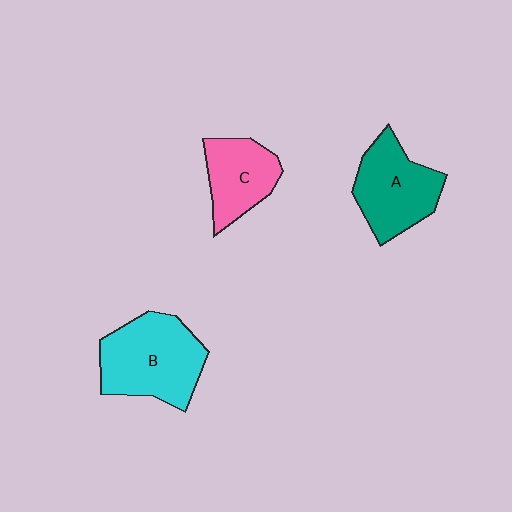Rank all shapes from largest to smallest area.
From largest to smallest: B (cyan), A (teal), C (pink).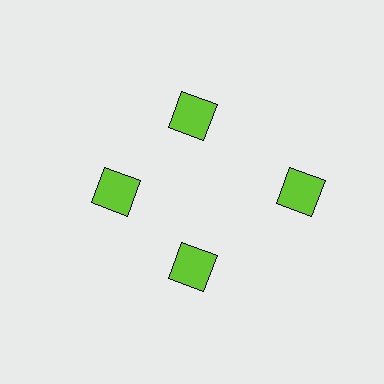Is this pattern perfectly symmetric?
No. The 4 lime squares are arranged in a ring, but one element near the 3 o'clock position is pushed outward from the center, breaking the 4-fold rotational symmetry.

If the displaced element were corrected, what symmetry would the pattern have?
It would have 4-fold rotational symmetry — the pattern would map onto itself every 90 degrees.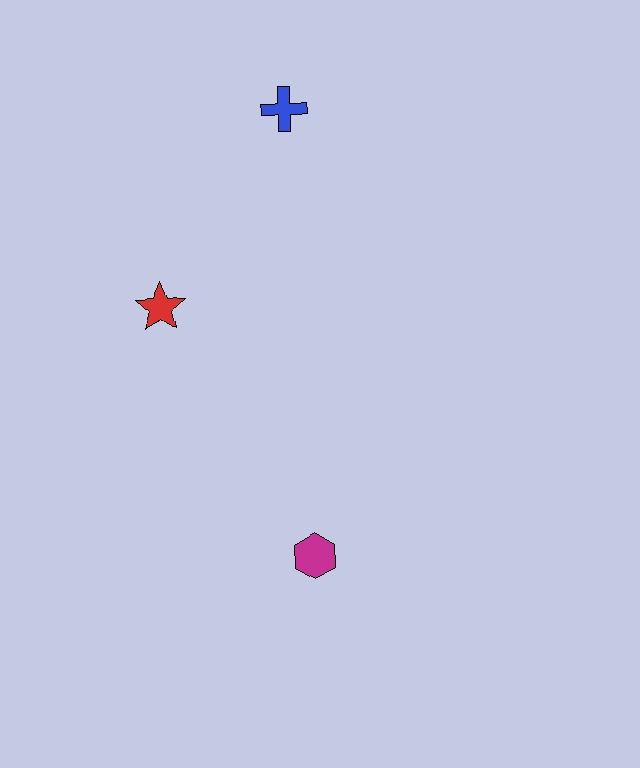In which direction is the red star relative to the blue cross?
The red star is below the blue cross.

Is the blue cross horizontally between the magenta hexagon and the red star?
Yes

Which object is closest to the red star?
The blue cross is closest to the red star.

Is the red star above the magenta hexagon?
Yes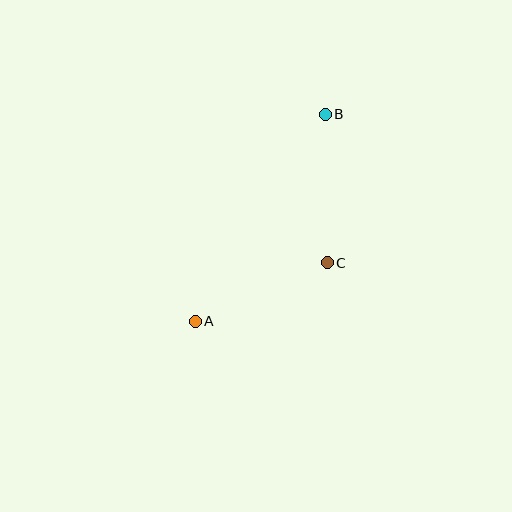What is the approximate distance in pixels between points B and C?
The distance between B and C is approximately 149 pixels.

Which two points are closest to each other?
Points A and C are closest to each other.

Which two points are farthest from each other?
Points A and B are farthest from each other.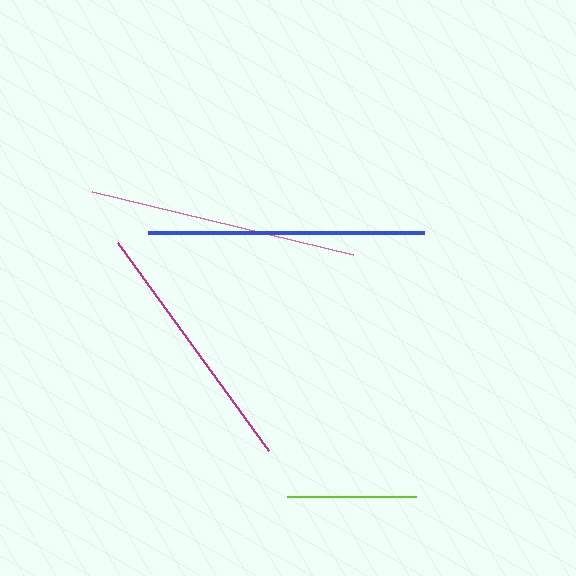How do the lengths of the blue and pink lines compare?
The blue and pink lines are approximately the same length.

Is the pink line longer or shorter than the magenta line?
The pink line is longer than the magenta line.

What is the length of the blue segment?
The blue segment is approximately 276 pixels long.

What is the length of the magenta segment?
The magenta segment is approximately 258 pixels long.